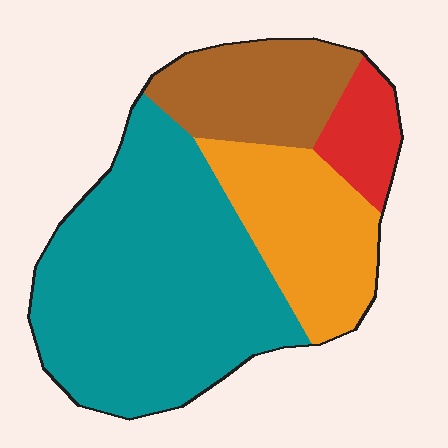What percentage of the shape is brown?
Brown takes up about one sixth (1/6) of the shape.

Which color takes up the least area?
Red, at roughly 10%.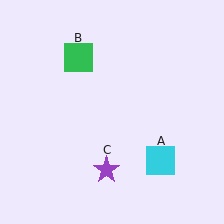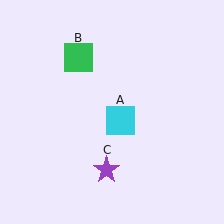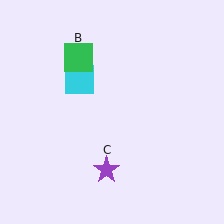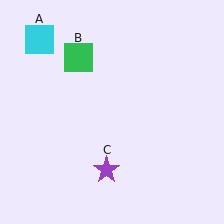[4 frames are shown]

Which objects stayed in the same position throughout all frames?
Green square (object B) and purple star (object C) remained stationary.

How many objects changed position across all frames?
1 object changed position: cyan square (object A).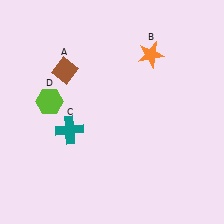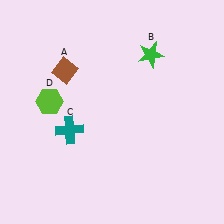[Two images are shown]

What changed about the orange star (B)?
In Image 1, B is orange. In Image 2, it changed to green.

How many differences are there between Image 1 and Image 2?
There is 1 difference between the two images.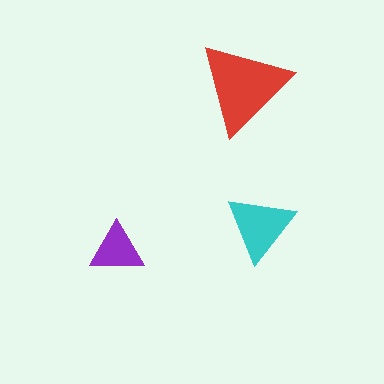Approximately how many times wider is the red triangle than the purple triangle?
About 2 times wider.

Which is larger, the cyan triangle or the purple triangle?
The cyan one.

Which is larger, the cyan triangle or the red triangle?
The red one.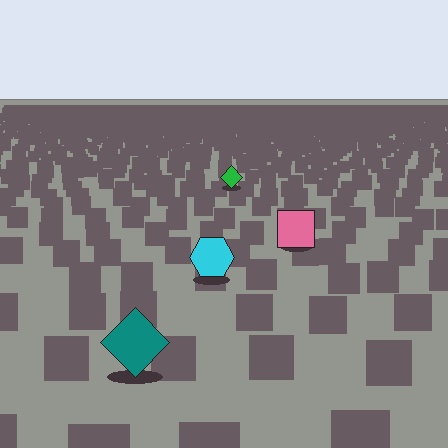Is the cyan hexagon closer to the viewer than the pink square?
Yes. The cyan hexagon is closer — you can tell from the texture gradient: the ground texture is coarser near it.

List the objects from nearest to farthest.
From nearest to farthest: the teal diamond, the cyan hexagon, the pink square, the green diamond.